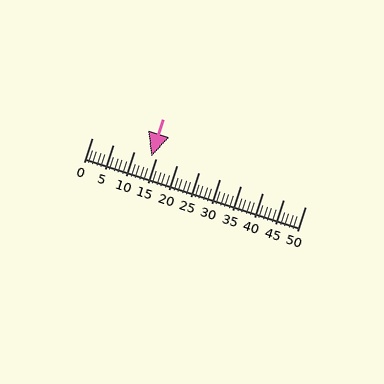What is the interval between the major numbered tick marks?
The major tick marks are spaced 5 units apart.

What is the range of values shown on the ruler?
The ruler shows values from 0 to 50.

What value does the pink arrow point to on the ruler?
The pink arrow points to approximately 14.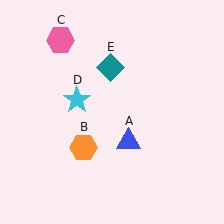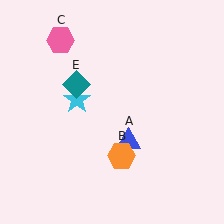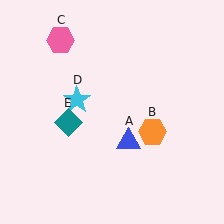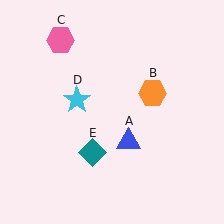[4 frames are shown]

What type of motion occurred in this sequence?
The orange hexagon (object B), teal diamond (object E) rotated counterclockwise around the center of the scene.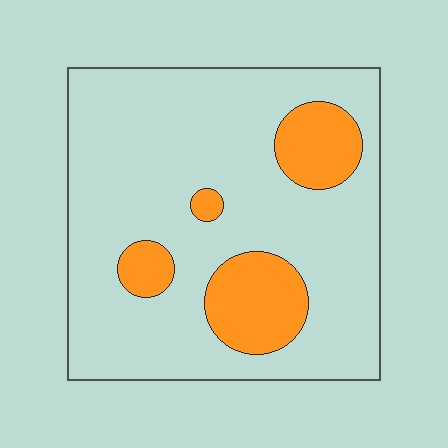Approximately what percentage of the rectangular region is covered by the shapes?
Approximately 20%.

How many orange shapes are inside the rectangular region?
4.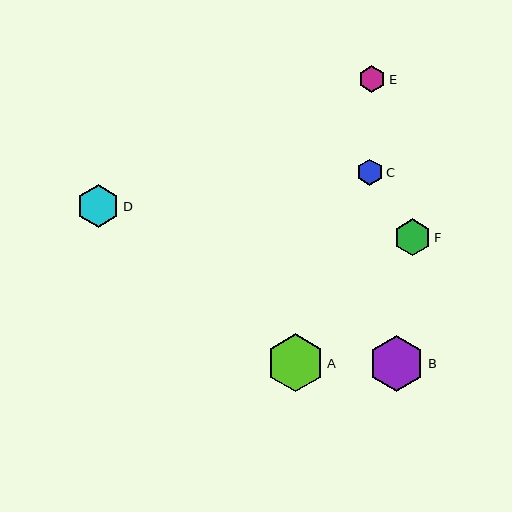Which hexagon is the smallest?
Hexagon C is the smallest with a size of approximately 26 pixels.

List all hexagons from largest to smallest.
From largest to smallest: A, B, D, F, E, C.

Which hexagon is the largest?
Hexagon A is the largest with a size of approximately 58 pixels.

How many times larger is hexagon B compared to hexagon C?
Hexagon B is approximately 2.1 times the size of hexagon C.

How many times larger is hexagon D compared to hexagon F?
Hexagon D is approximately 1.2 times the size of hexagon F.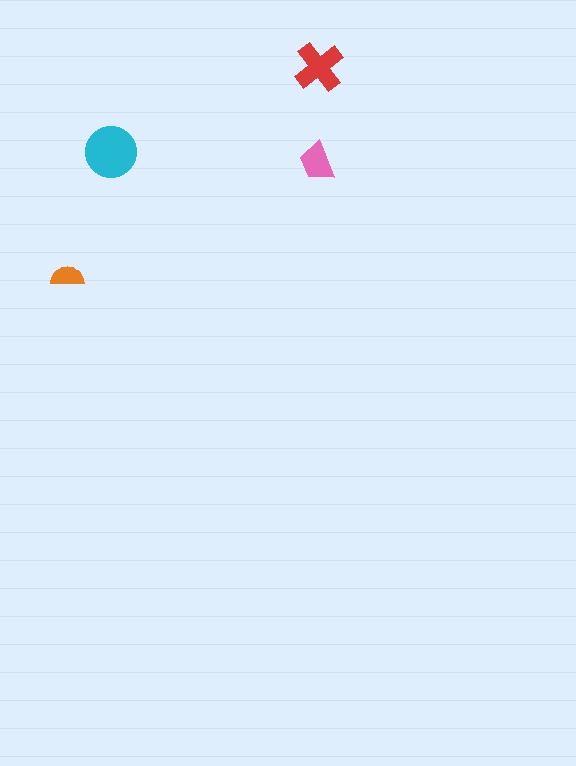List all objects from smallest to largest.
The orange semicircle, the pink trapezoid, the red cross, the cyan circle.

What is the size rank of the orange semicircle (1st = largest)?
4th.